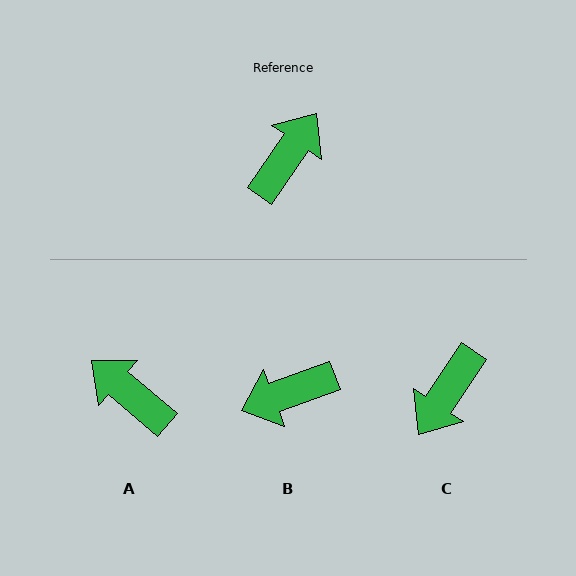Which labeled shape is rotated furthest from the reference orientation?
C, about 179 degrees away.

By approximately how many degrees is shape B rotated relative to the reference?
Approximately 145 degrees counter-clockwise.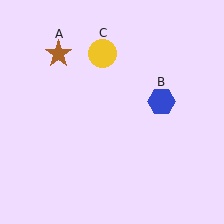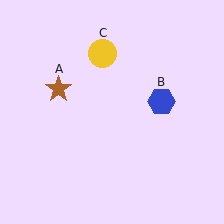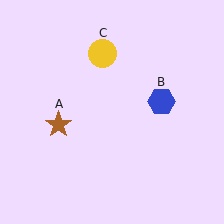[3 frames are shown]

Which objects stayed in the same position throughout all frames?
Blue hexagon (object B) and yellow circle (object C) remained stationary.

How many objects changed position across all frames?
1 object changed position: brown star (object A).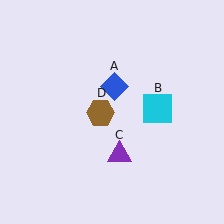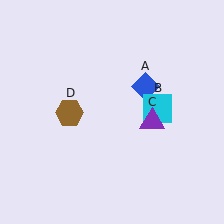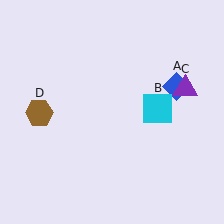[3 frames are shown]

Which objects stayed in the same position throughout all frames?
Cyan square (object B) remained stationary.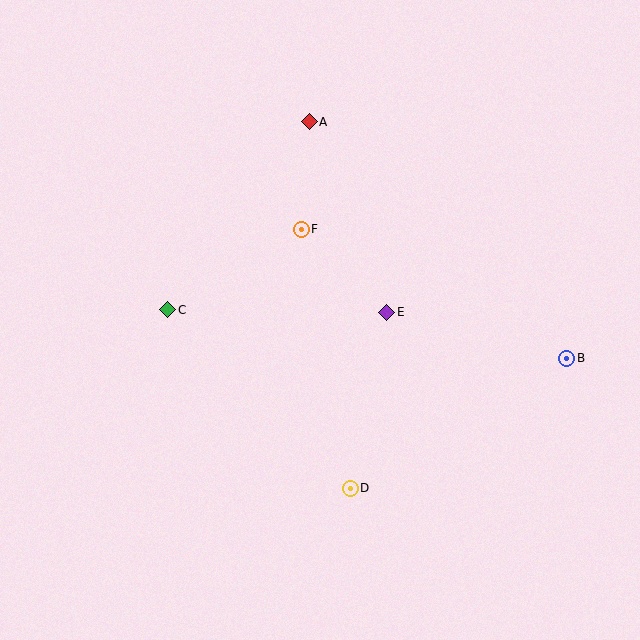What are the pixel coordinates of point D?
Point D is at (350, 488).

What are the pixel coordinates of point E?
Point E is at (387, 312).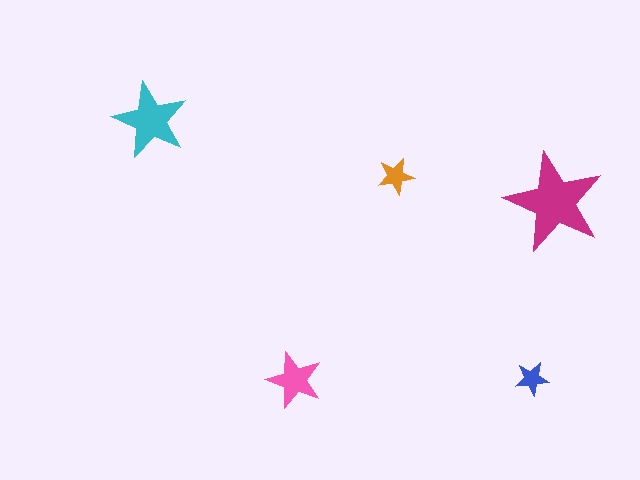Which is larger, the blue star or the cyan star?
The cyan one.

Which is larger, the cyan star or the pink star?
The cyan one.